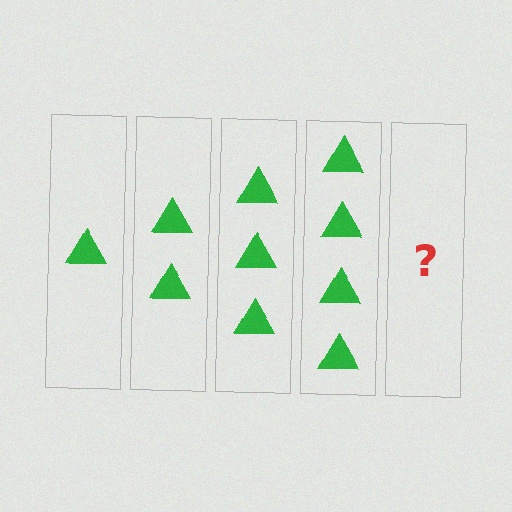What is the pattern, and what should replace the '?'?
The pattern is that each step adds one more triangle. The '?' should be 5 triangles.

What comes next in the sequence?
The next element should be 5 triangles.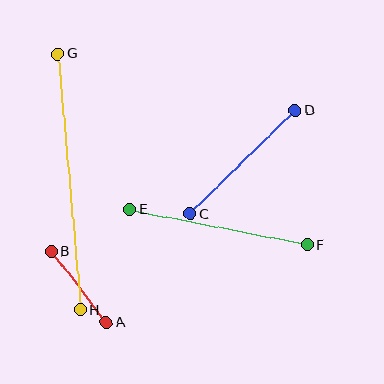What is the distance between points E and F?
The distance is approximately 181 pixels.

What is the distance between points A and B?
The distance is approximately 90 pixels.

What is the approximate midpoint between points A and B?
The midpoint is at approximately (79, 287) pixels.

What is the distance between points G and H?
The distance is approximately 257 pixels.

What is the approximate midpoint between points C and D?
The midpoint is at approximately (243, 162) pixels.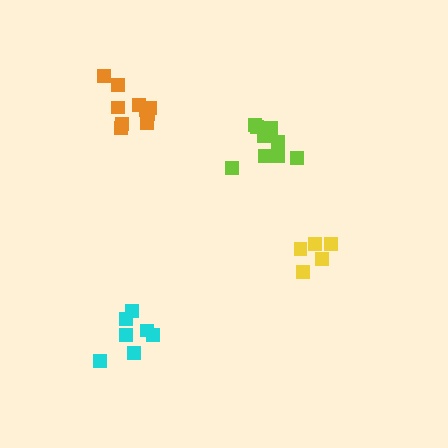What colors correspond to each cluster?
The clusters are colored: yellow, cyan, orange, lime.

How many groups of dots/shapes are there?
There are 4 groups.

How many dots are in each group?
Group 1: 5 dots, Group 2: 7 dots, Group 3: 10 dots, Group 4: 9 dots (31 total).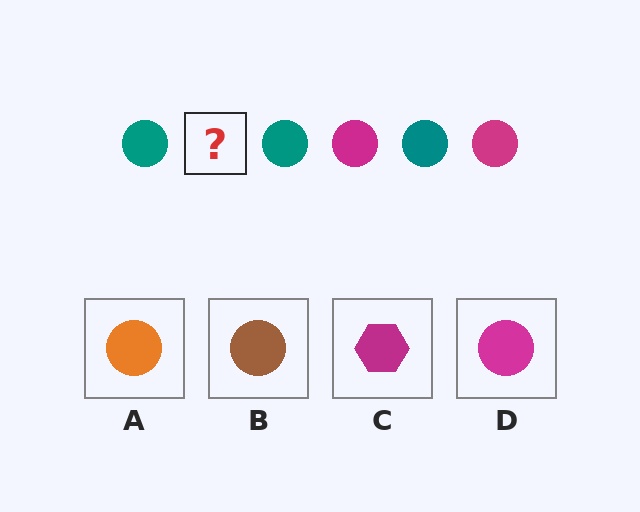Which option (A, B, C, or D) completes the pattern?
D.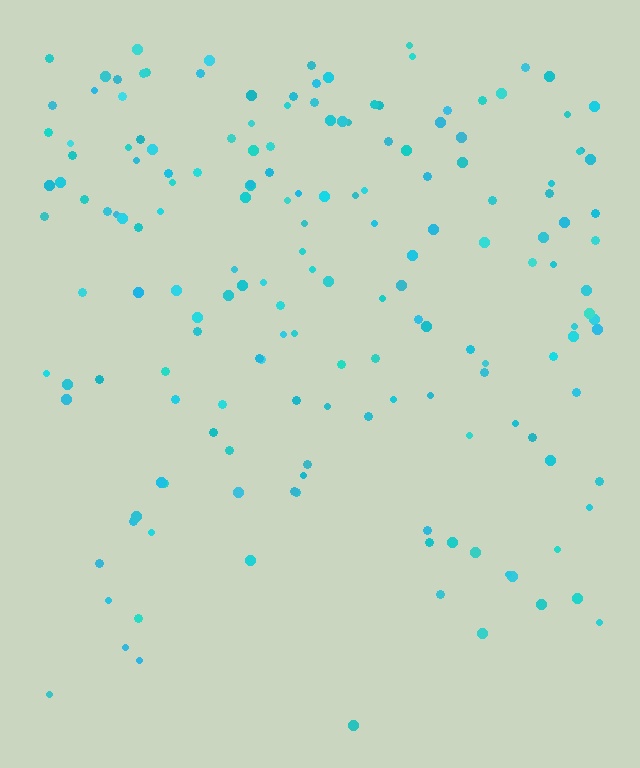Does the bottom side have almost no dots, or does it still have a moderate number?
Still a moderate number, just noticeably fewer than the top.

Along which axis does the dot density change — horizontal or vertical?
Vertical.